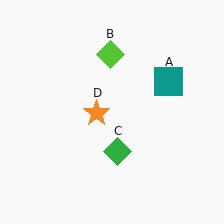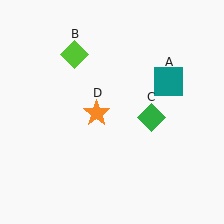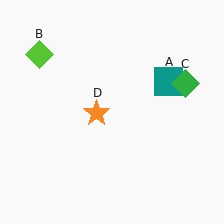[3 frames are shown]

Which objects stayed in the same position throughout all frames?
Teal square (object A) and orange star (object D) remained stationary.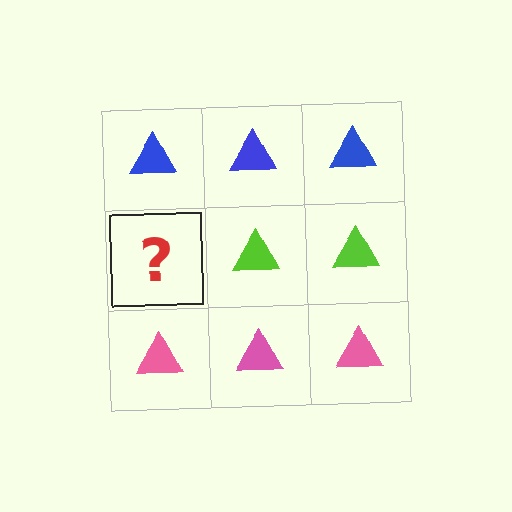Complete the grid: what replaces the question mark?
The question mark should be replaced with a lime triangle.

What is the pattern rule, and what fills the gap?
The rule is that each row has a consistent color. The gap should be filled with a lime triangle.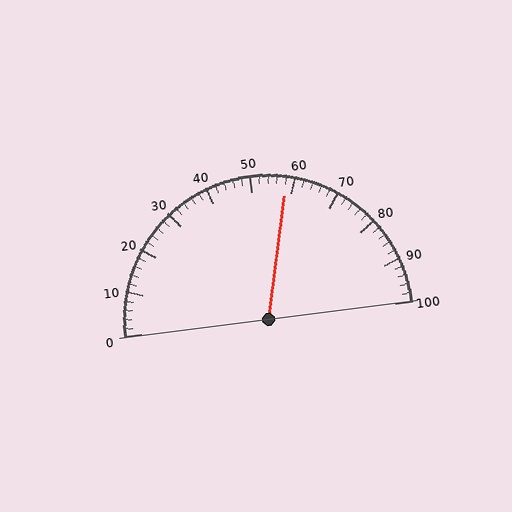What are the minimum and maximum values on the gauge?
The gauge ranges from 0 to 100.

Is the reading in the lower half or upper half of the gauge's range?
The reading is in the upper half of the range (0 to 100).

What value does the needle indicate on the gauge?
The needle indicates approximately 58.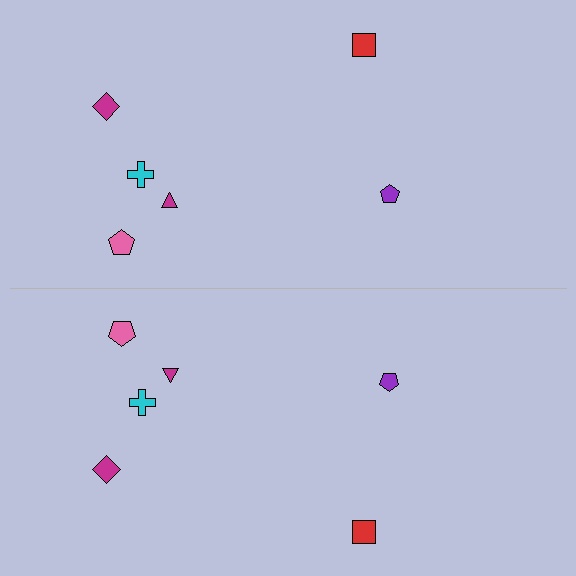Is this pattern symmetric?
Yes, this pattern has bilateral (reflection) symmetry.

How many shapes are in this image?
There are 12 shapes in this image.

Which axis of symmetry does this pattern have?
The pattern has a horizontal axis of symmetry running through the center of the image.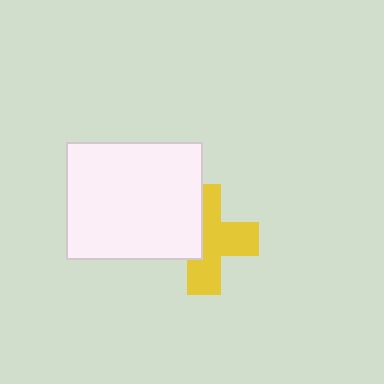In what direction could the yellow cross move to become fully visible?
The yellow cross could move right. That would shift it out from behind the white rectangle entirely.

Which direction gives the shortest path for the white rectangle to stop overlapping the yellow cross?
Moving left gives the shortest separation.